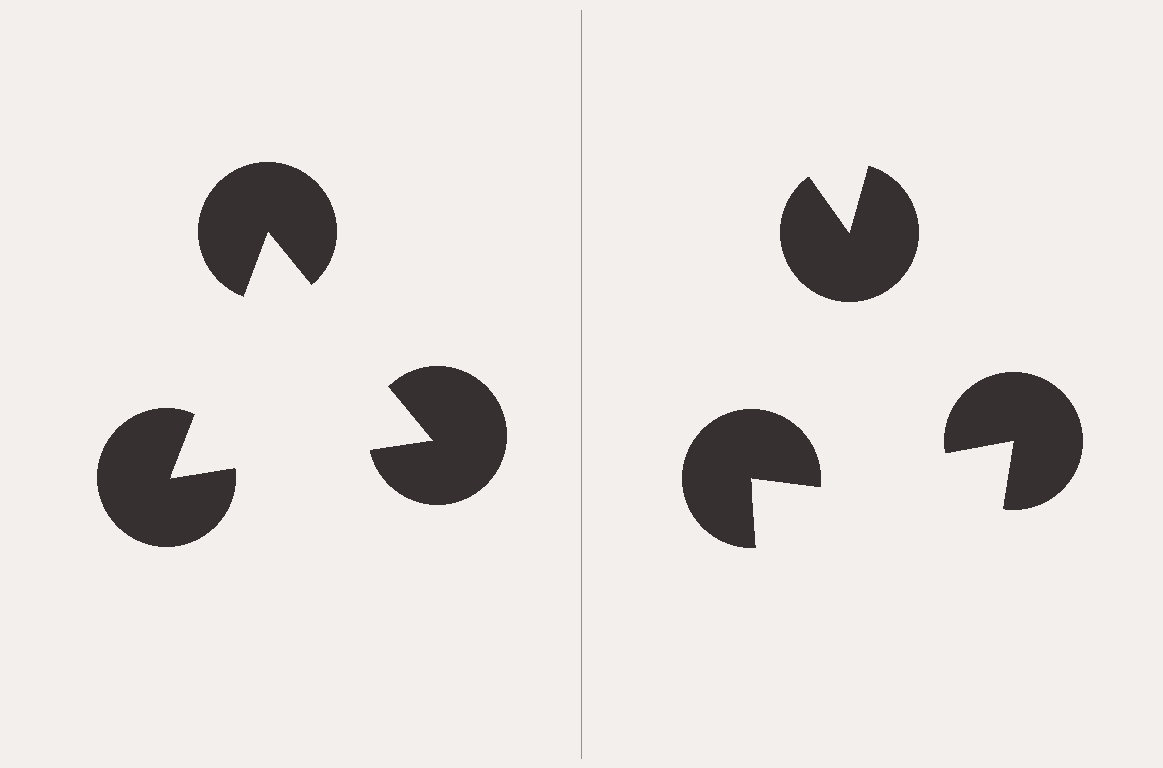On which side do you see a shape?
An illusory triangle appears on the left side. On the right side the wedge cuts are rotated, so no coherent shape forms.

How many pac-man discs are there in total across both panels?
6 — 3 on each side.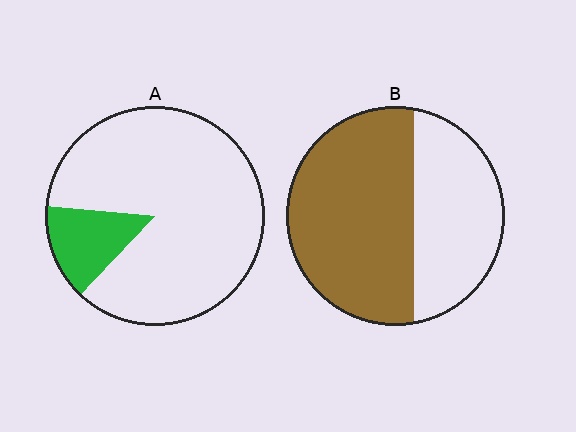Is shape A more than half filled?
No.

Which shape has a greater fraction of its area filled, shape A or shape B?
Shape B.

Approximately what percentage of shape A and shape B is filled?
A is approximately 15% and B is approximately 60%.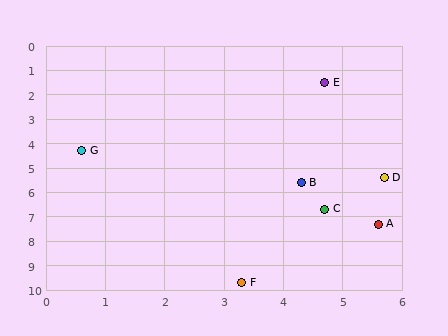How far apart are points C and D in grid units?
Points C and D are about 1.6 grid units apart.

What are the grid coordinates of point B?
Point B is at approximately (4.3, 5.6).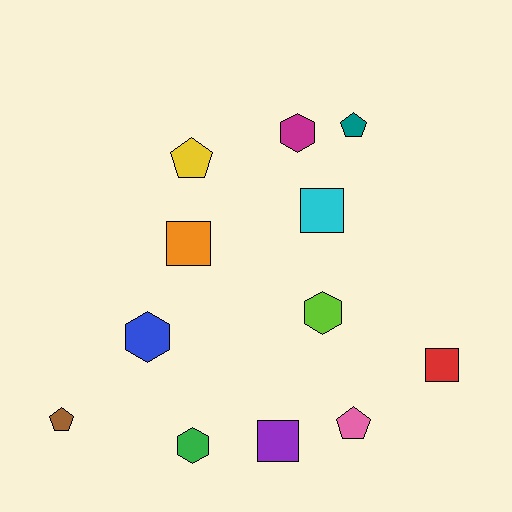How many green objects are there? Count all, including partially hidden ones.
There is 1 green object.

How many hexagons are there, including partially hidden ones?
There are 4 hexagons.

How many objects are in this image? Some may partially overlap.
There are 12 objects.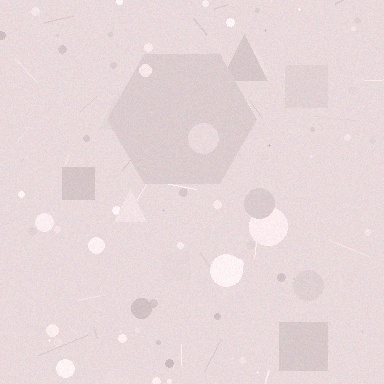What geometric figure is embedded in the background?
A hexagon is embedded in the background.